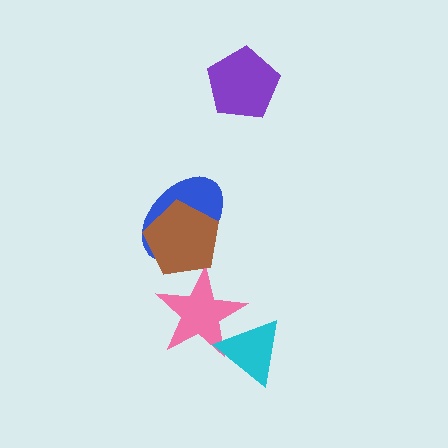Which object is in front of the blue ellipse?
The brown pentagon is in front of the blue ellipse.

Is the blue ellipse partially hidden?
Yes, it is partially covered by another shape.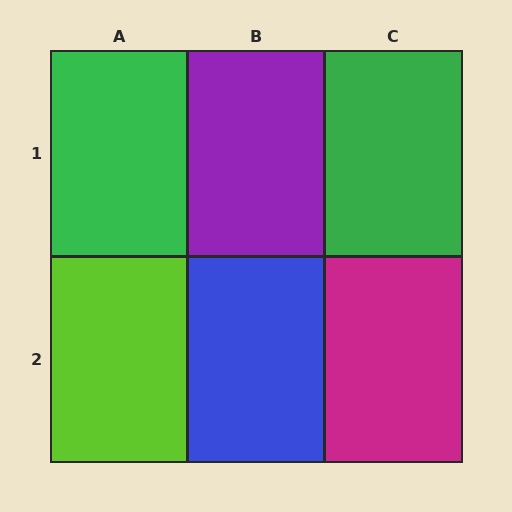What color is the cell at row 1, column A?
Green.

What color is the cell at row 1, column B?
Purple.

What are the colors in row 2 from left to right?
Lime, blue, magenta.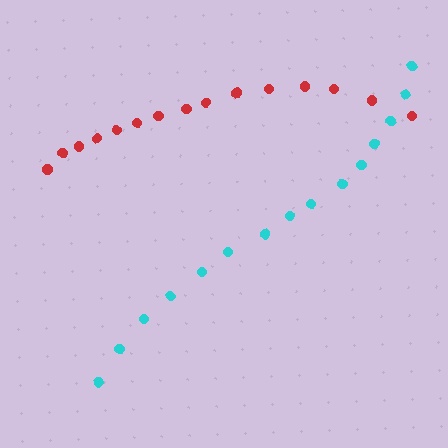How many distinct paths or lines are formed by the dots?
There are 2 distinct paths.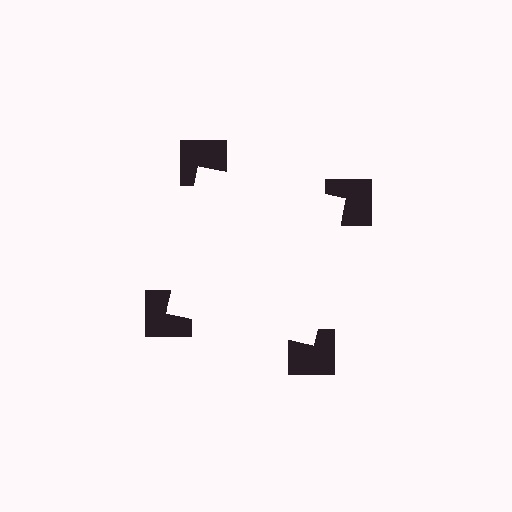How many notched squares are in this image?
There are 4 — one at each vertex of the illusory square.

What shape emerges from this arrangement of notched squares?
An illusory square — its edges are inferred from the aligned wedge cuts in the notched squares, not physically drawn.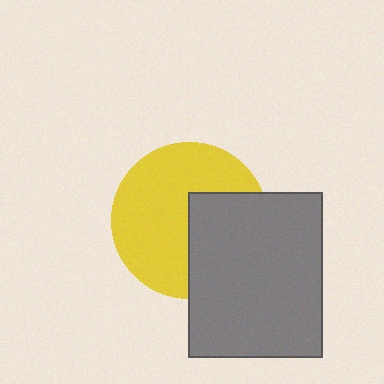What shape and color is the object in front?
The object in front is a gray rectangle.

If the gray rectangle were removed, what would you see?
You would see the complete yellow circle.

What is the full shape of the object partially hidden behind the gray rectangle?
The partially hidden object is a yellow circle.